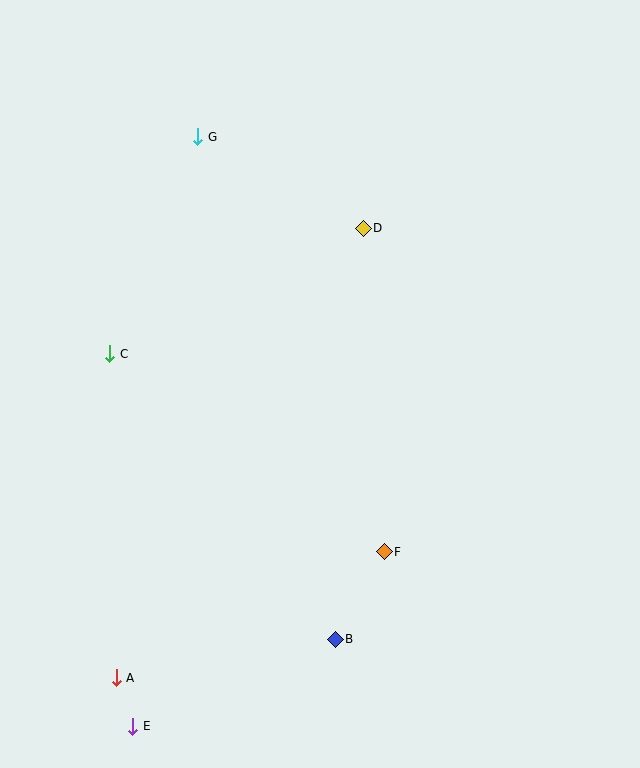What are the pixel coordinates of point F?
Point F is at (384, 552).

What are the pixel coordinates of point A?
Point A is at (116, 678).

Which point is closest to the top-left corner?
Point G is closest to the top-left corner.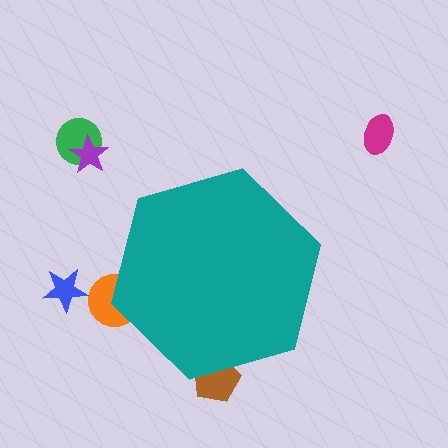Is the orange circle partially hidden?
Yes, the orange circle is partially hidden behind the teal hexagon.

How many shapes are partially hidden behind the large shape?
2 shapes are partially hidden.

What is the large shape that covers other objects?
A teal hexagon.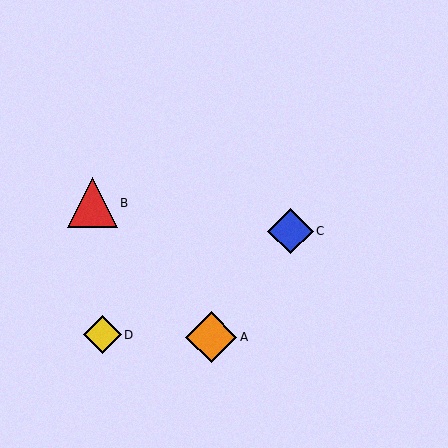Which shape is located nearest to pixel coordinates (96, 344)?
The yellow diamond (labeled D) at (103, 335) is nearest to that location.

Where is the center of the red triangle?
The center of the red triangle is at (92, 203).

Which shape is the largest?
The orange diamond (labeled A) is the largest.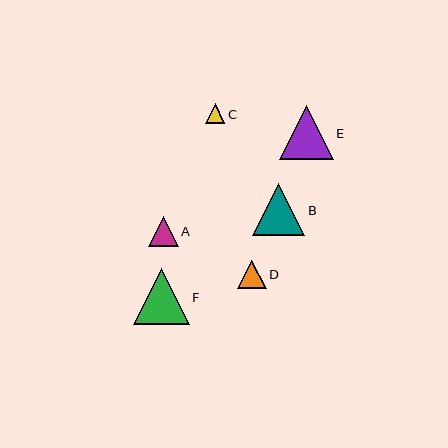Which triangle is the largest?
Triangle F is the largest with a size of approximately 56 pixels.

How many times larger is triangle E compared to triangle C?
Triangle E is approximately 2.8 times the size of triangle C.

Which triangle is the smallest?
Triangle C is the smallest with a size of approximately 19 pixels.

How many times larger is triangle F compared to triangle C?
Triangle F is approximately 2.9 times the size of triangle C.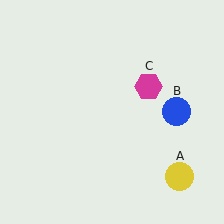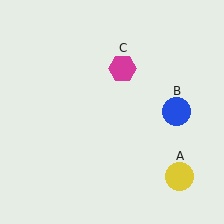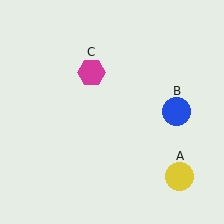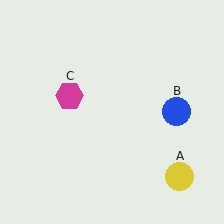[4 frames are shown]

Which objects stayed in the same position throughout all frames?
Yellow circle (object A) and blue circle (object B) remained stationary.